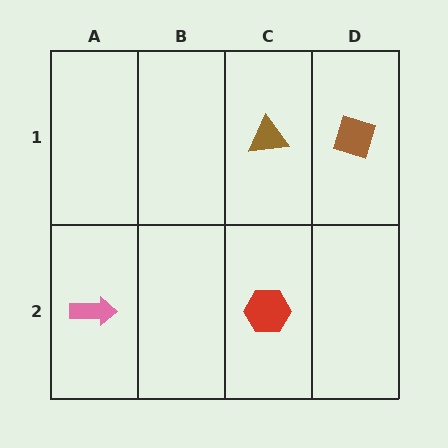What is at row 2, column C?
A red hexagon.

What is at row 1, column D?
A brown diamond.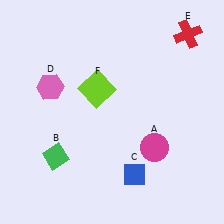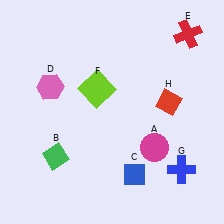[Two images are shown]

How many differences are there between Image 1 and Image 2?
There are 2 differences between the two images.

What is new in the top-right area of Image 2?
A red diamond (H) was added in the top-right area of Image 2.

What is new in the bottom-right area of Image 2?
A blue cross (G) was added in the bottom-right area of Image 2.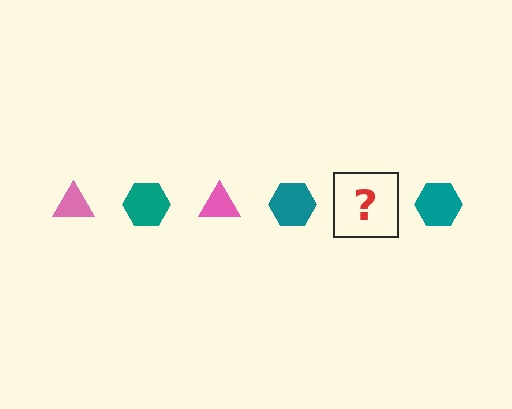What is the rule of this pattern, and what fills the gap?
The rule is that the pattern alternates between pink triangle and teal hexagon. The gap should be filled with a pink triangle.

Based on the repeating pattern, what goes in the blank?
The blank should be a pink triangle.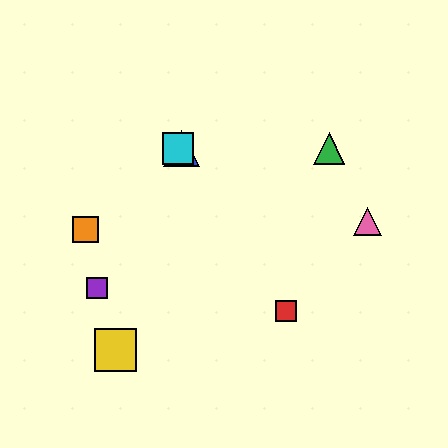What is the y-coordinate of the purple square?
The purple square is at y≈288.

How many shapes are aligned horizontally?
3 shapes (the blue triangle, the green triangle, the cyan square) are aligned horizontally.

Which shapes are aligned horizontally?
The blue triangle, the green triangle, the cyan square are aligned horizontally.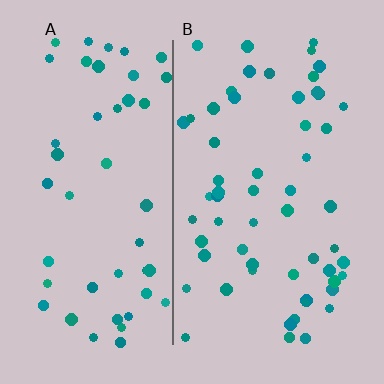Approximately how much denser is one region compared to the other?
Approximately 1.2× — region B over region A.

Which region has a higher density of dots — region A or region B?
B (the right).